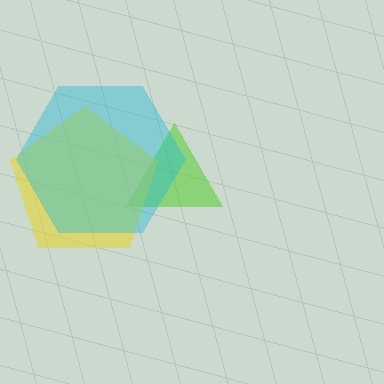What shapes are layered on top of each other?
The layered shapes are: a lime triangle, a yellow pentagon, a cyan hexagon.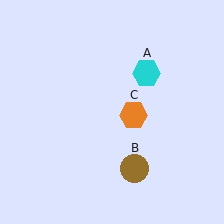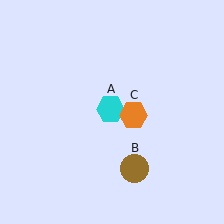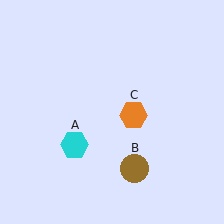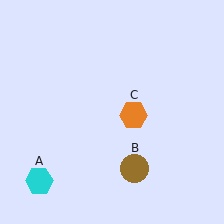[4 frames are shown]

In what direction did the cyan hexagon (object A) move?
The cyan hexagon (object A) moved down and to the left.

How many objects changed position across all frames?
1 object changed position: cyan hexagon (object A).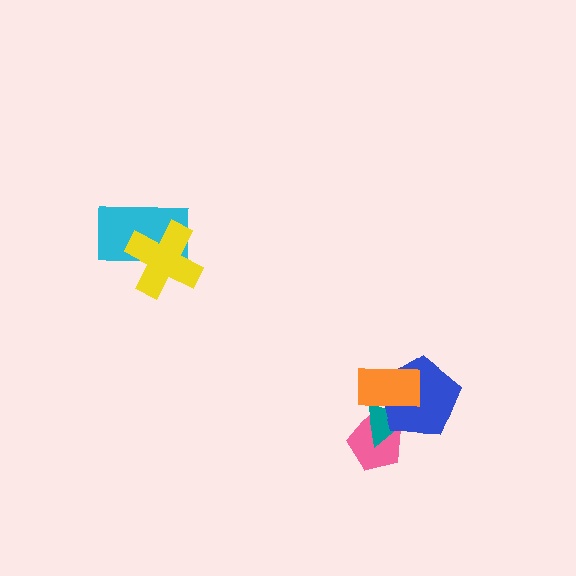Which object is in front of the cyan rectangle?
The yellow cross is in front of the cyan rectangle.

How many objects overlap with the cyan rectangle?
1 object overlaps with the cyan rectangle.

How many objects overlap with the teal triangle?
3 objects overlap with the teal triangle.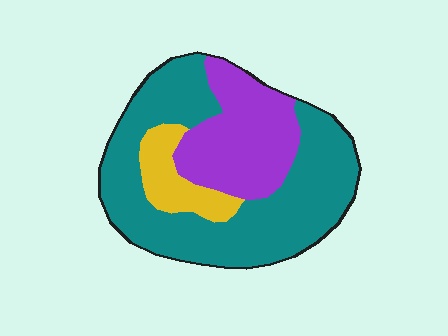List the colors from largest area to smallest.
From largest to smallest: teal, purple, yellow.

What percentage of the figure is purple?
Purple covers 28% of the figure.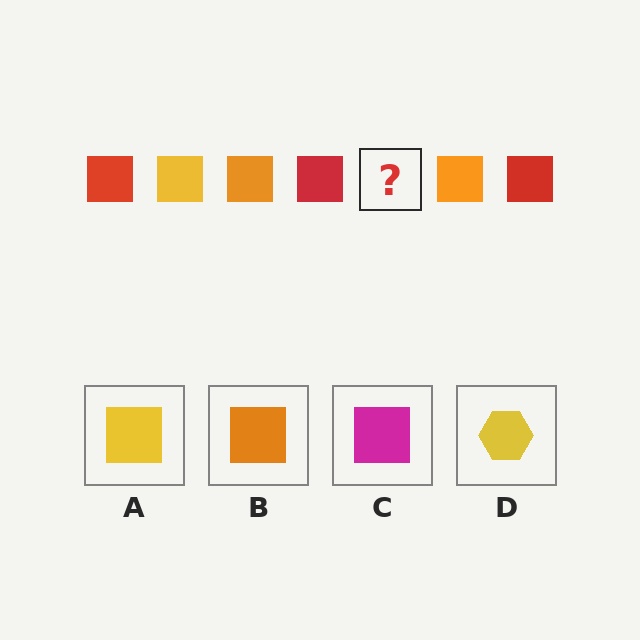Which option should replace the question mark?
Option A.